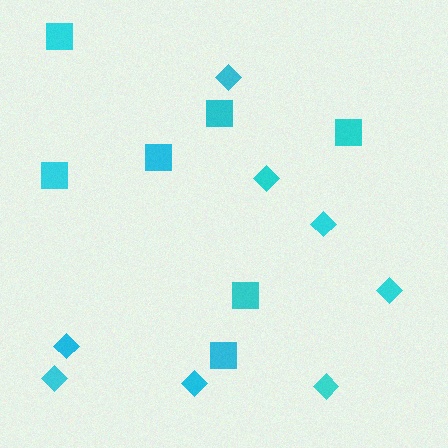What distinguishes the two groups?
There are 2 groups: one group of diamonds (8) and one group of squares (7).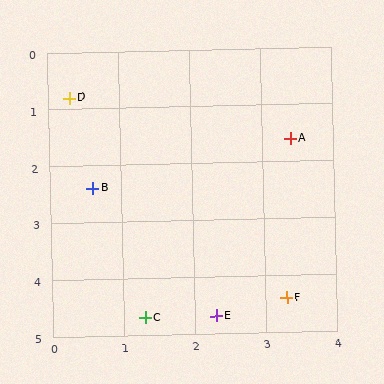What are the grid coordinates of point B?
Point B is at approximately (0.6, 2.4).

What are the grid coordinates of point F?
Point F is at approximately (3.3, 4.4).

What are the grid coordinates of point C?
Point C is at approximately (1.3, 4.7).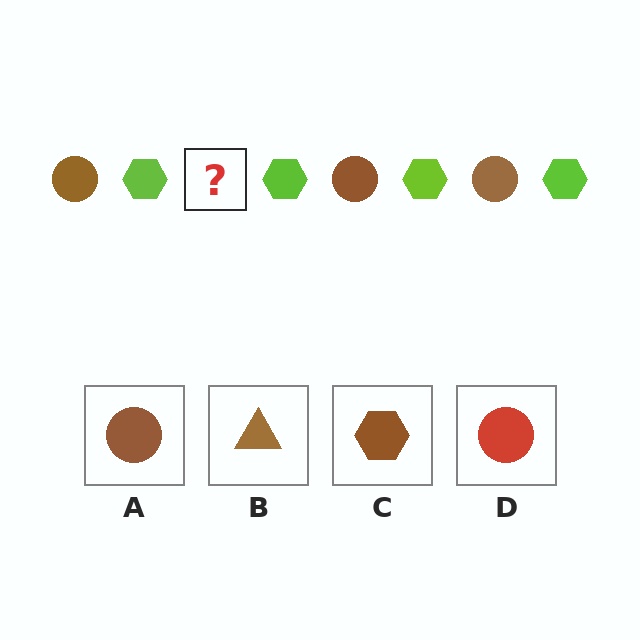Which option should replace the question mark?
Option A.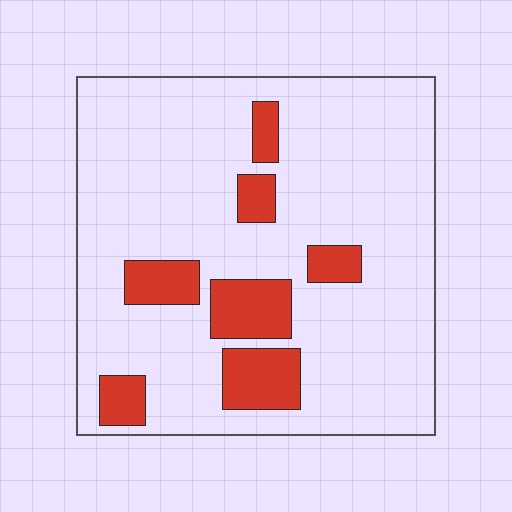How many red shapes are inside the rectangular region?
7.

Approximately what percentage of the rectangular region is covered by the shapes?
Approximately 15%.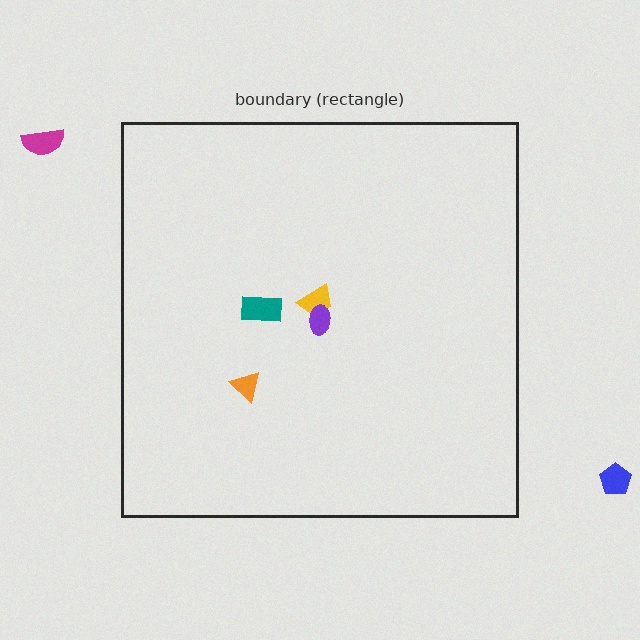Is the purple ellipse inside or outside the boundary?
Inside.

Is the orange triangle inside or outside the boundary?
Inside.